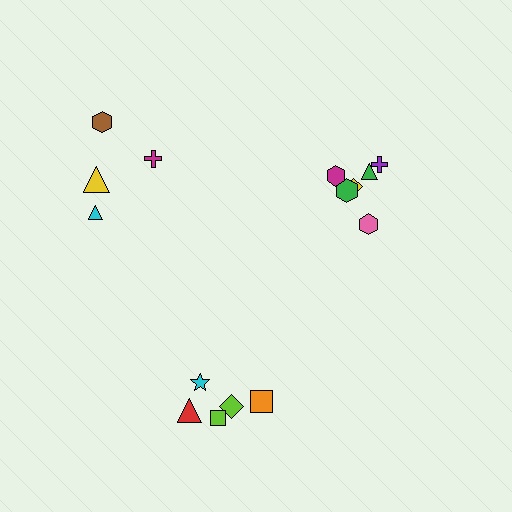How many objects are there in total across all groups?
There are 15 objects.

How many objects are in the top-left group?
There are 4 objects.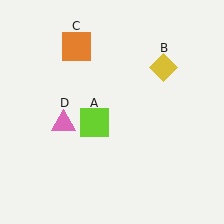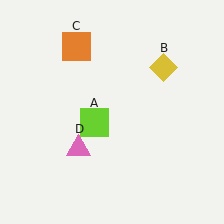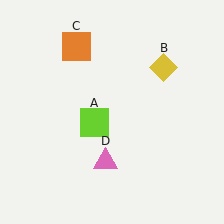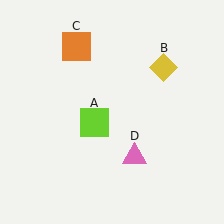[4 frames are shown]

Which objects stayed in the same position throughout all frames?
Lime square (object A) and yellow diamond (object B) and orange square (object C) remained stationary.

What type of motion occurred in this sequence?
The pink triangle (object D) rotated counterclockwise around the center of the scene.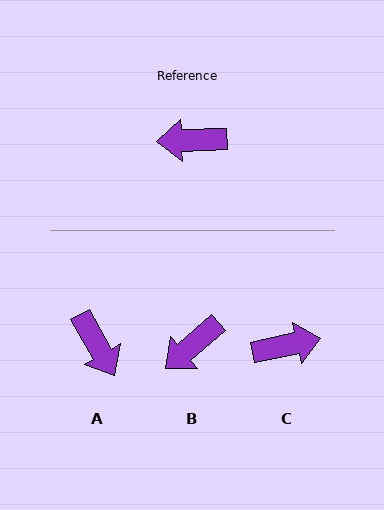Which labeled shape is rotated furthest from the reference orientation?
C, about 170 degrees away.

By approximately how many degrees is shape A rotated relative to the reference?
Approximately 118 degrees counter-clockwise.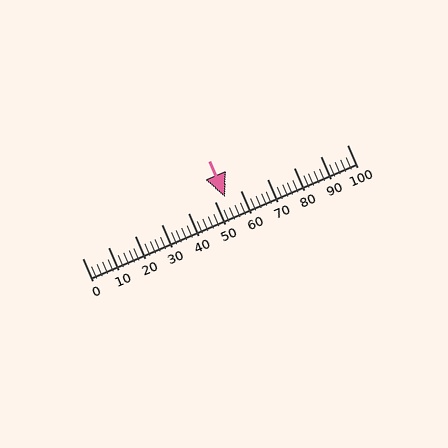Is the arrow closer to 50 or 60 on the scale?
The arrow is closer to 50.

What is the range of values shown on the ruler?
The ruler shows values from 0 to 100.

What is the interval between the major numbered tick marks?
The major tick marks are spaced 10 units apart.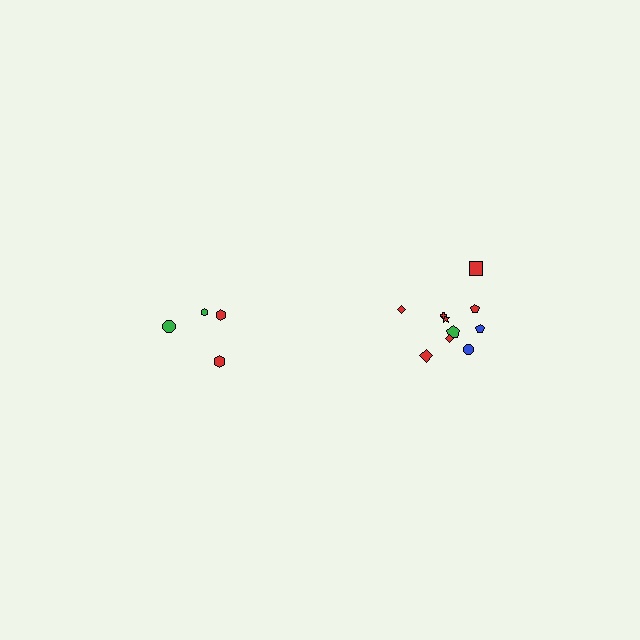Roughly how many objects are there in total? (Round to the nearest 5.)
Roughly 15 objects in total.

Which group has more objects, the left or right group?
The right group.